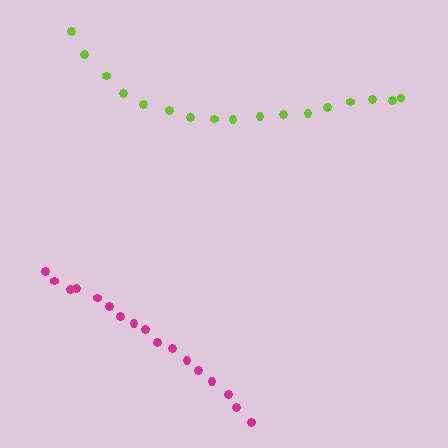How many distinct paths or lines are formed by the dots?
There are 2 distinct paths.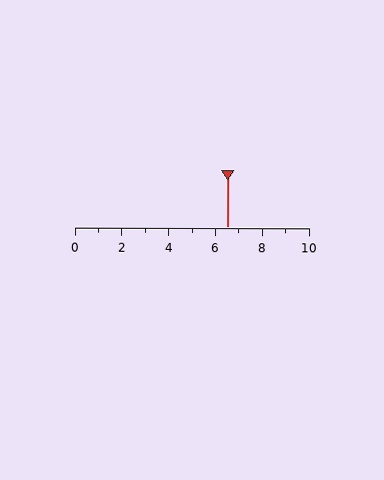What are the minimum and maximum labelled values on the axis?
The axis runs from 0 to 10.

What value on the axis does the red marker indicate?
The marker indicates approximately 6.5.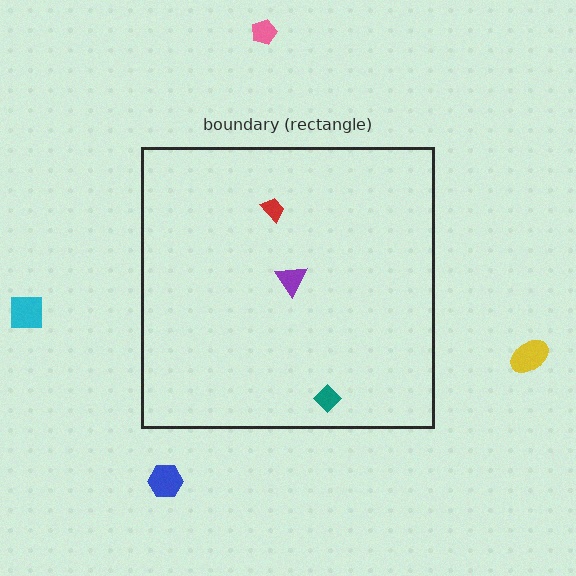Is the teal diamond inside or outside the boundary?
Inside.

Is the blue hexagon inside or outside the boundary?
Outside.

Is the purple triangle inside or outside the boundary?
Inside.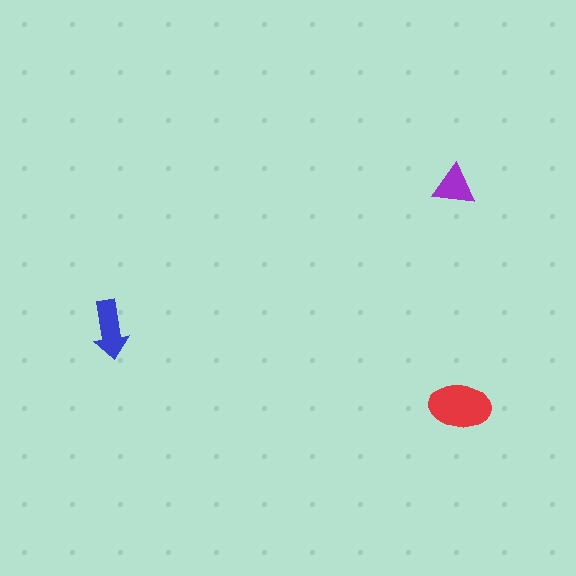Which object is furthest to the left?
The blue arrow is leftmost.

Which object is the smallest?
The purple triangle.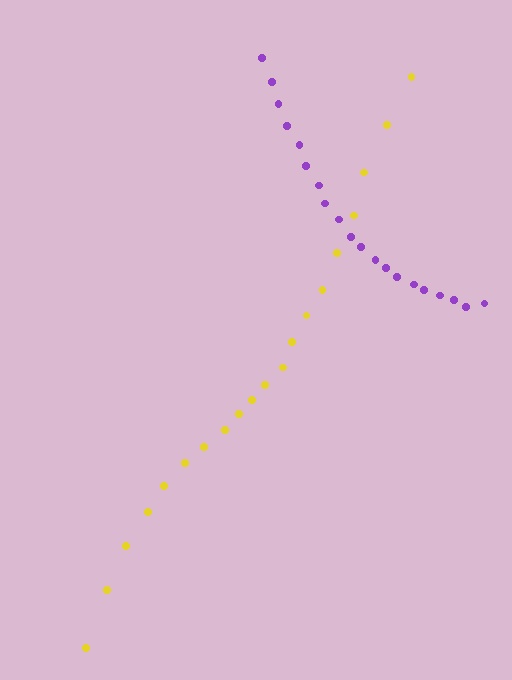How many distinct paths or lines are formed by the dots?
There are 2 distinct paths.